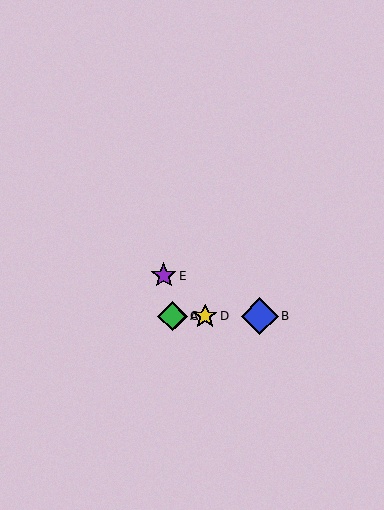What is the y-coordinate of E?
Object E is at y≈276.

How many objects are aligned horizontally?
4 objects (A, B, C, D) are aligned horizontally.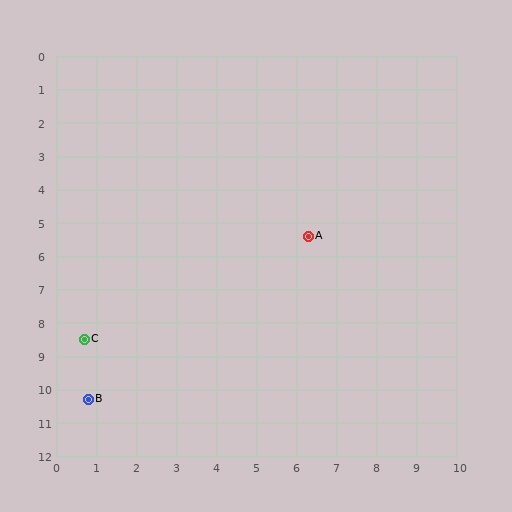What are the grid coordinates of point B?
Point B is at approximately (0.8, 10.3).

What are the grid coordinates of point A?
Point A is at approximately (6.3, 5.4).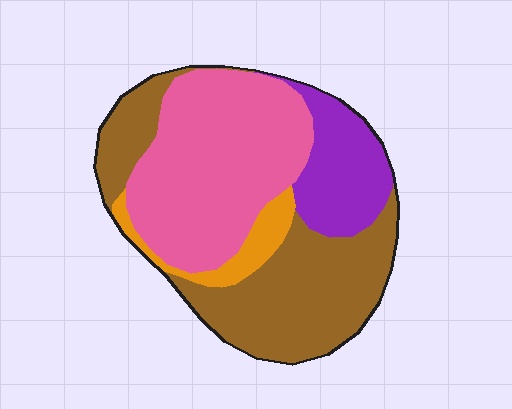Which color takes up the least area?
Orange, at roughly 5%.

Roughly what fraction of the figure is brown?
Brown covers about 35% of the figure.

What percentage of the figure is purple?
Purple takes up less than a quarter of the figure.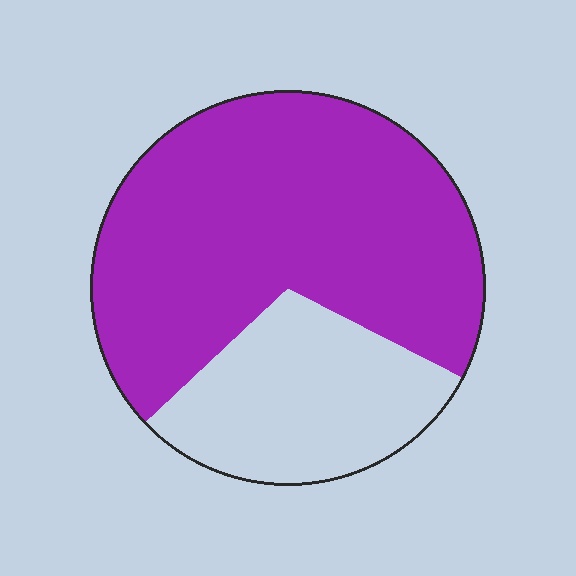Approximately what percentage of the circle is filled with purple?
Approximately 70%.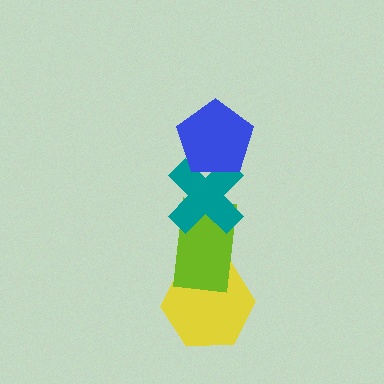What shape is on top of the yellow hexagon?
The lime rectangle is on top of the yellow hexagon.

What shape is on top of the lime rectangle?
The teal cross is on top of the lime rectangle.